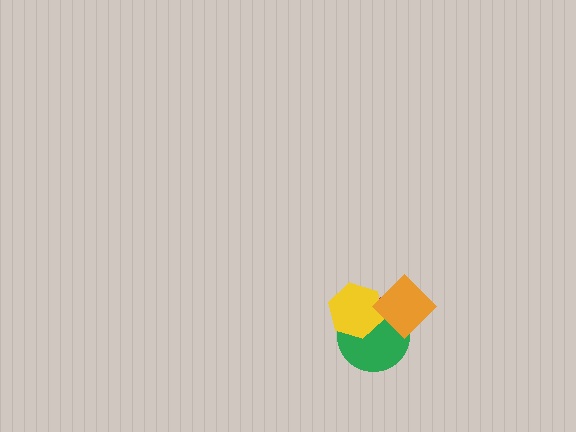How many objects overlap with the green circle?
3 objects overlap with the green circle.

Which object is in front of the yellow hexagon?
The orange diamond is in front of the yellow hexagon.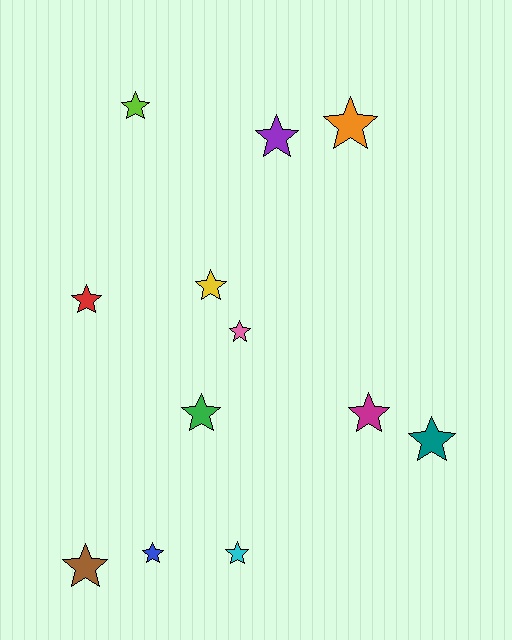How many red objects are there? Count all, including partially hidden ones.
There is 1 red object.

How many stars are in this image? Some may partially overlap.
There are 12 stars.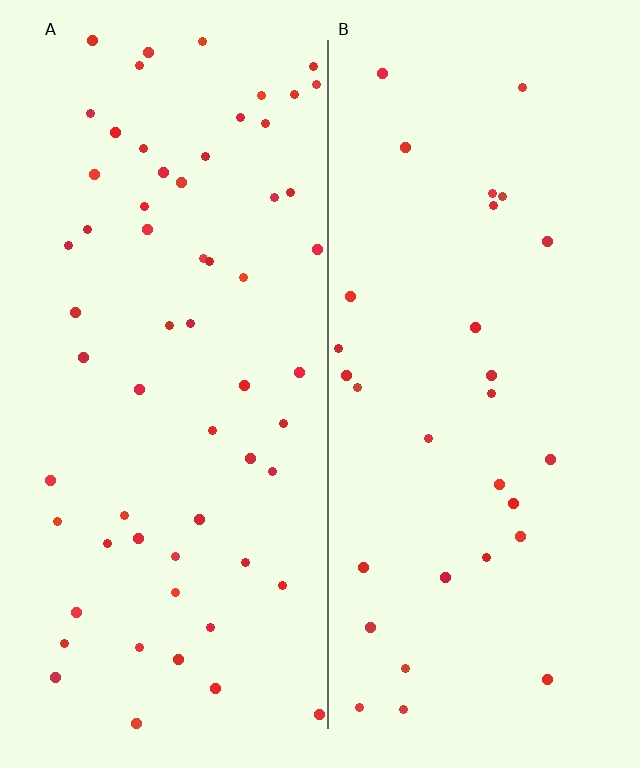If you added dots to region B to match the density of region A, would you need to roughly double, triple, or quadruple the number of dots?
Approximately double.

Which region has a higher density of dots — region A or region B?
A (the left).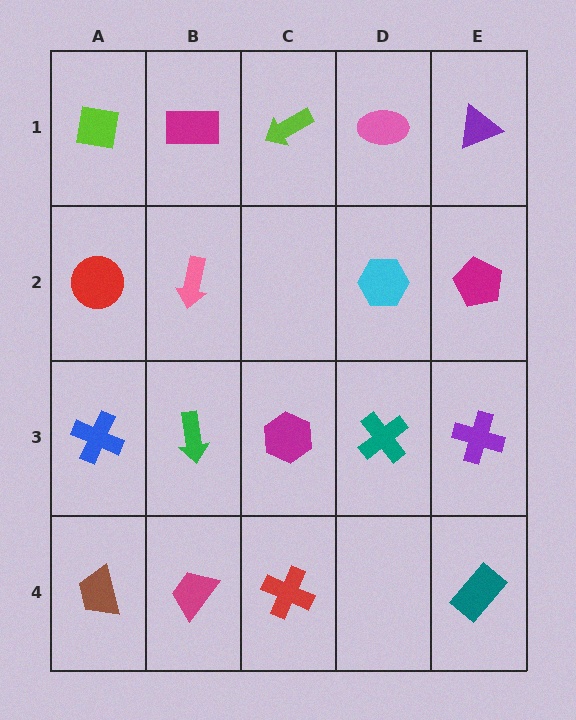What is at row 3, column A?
A blue cross.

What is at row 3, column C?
A magenta hexagon.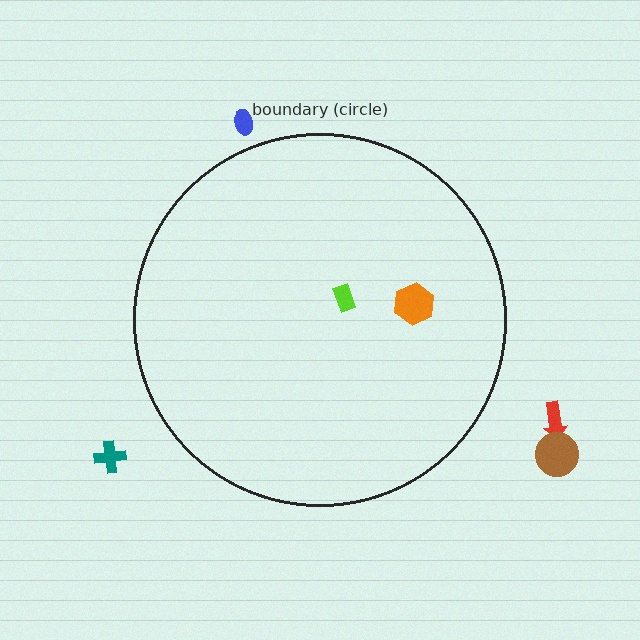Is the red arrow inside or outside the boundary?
Outside.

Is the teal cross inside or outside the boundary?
Outside.